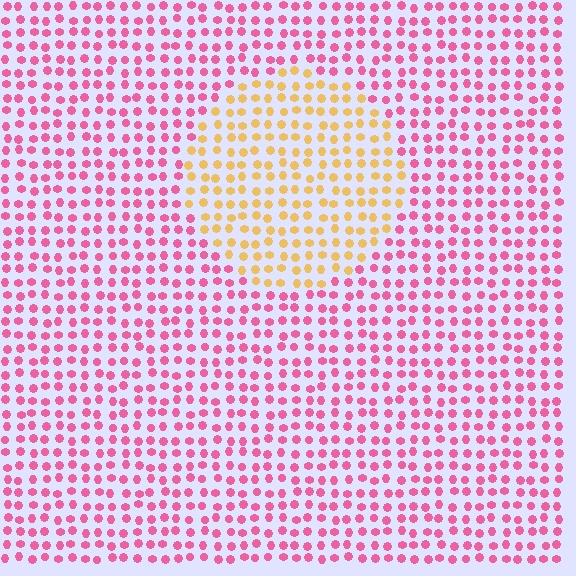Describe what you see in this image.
The image is filled with small pink elements in a uniform arrangement. A circle-shaped region is visible where the elements are tinted to a slightly different hue, forming a subtle color boundary.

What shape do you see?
I see a circle.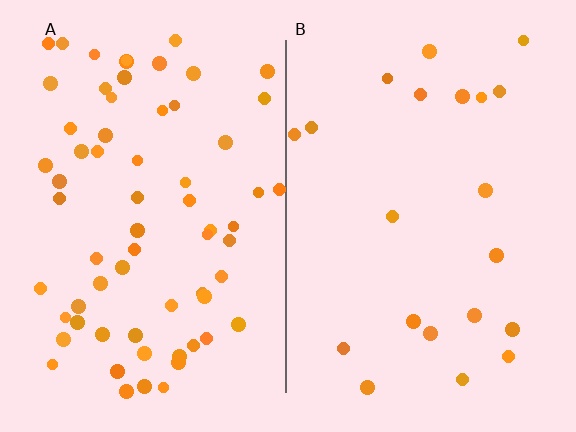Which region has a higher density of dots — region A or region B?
A (the left).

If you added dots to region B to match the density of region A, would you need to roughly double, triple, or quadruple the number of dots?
Approximately triple.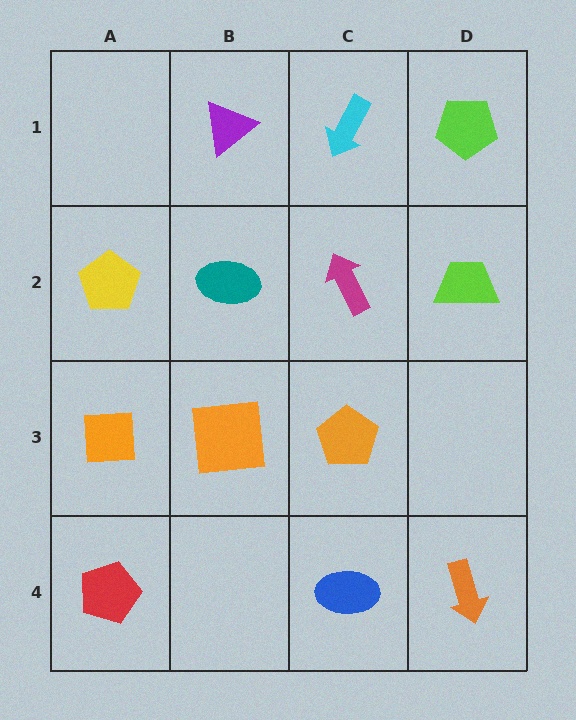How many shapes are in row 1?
3 shapes.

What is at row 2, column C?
A magenta arrow.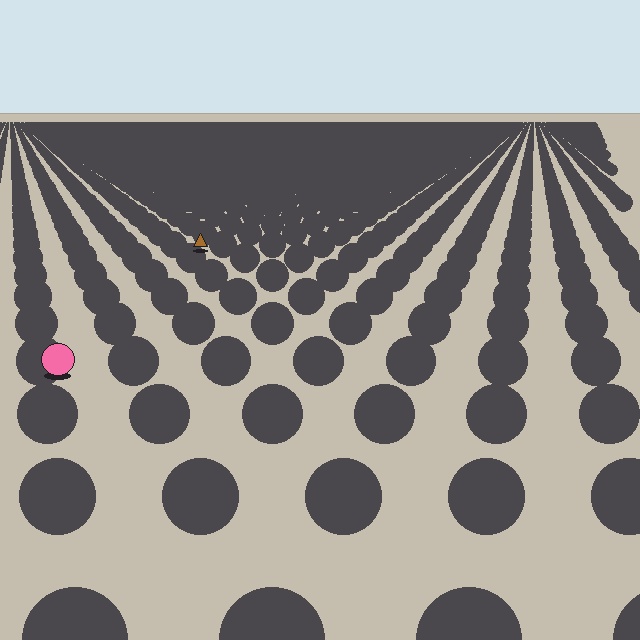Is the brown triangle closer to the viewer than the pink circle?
No. The pink circle is closer — you can tell from the texture gradient: the ground texture is coarser near it.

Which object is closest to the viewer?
The pink circle is closest. The texture marks near it are larger and more spread out.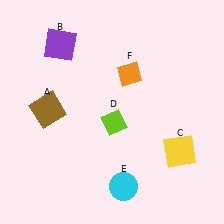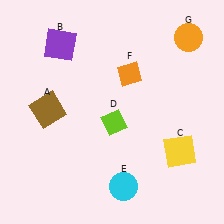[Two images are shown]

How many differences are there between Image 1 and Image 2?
There is 1 difference between the two images.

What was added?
An orange circle (G) was added in Image 2.